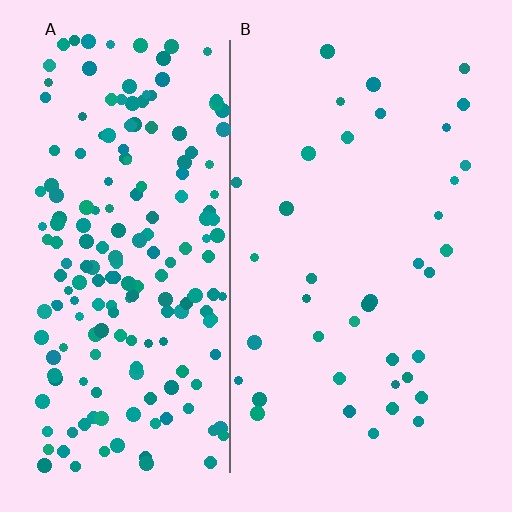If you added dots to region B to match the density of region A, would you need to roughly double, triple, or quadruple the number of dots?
Approximately quadruple.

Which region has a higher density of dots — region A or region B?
A (the left).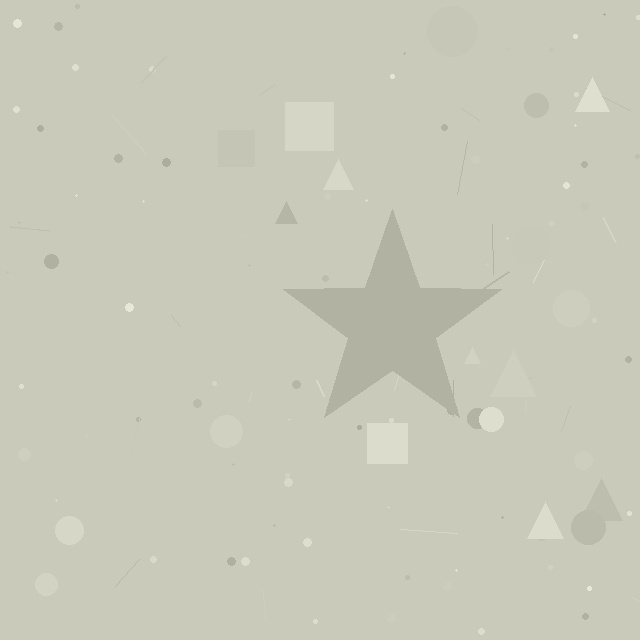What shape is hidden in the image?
A star is hidden in the image.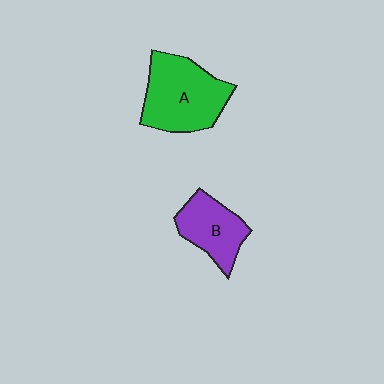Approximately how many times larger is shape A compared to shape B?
Approximately 1.5 times.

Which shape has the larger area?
Shape A (green).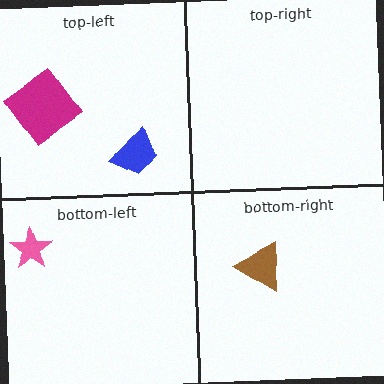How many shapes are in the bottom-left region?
1.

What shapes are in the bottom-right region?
The brown triangle.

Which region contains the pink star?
The bottom-left region.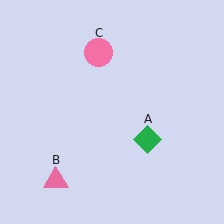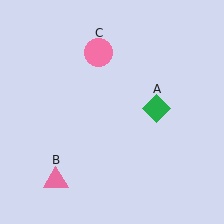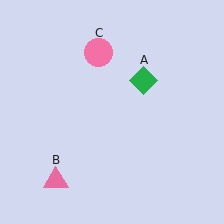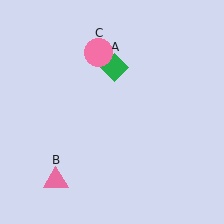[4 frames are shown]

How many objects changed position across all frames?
1 object changed position: green diamond (object A).